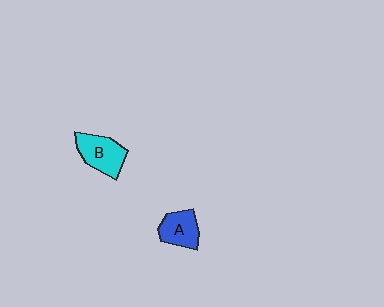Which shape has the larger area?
Shape B (cyan).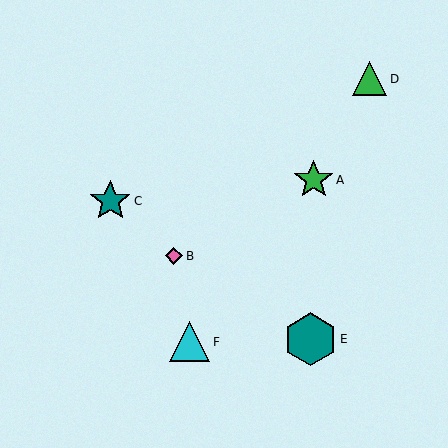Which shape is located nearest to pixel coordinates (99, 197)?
The teal star (labeled C) at (110, 201) is nearest to that location.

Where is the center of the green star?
The center of the green star is at (314, 180).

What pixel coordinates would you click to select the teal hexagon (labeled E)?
Click at (310, 339) to select the teal hexagon E.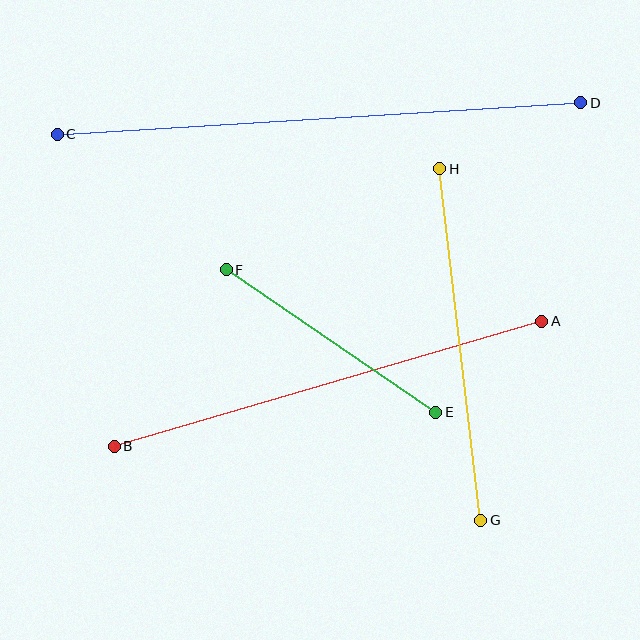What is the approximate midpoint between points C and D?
The midpoint is at approximately (319, 119) pixels.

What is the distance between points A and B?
The distance is approximately 445 pixels.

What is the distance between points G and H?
The distance is approximately 354 pixels.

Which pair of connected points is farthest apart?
Points C and D are farthest apart.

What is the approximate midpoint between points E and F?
The midpoint is at approximately (331, 341) pixels.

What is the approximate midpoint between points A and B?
The midpoint is at approximately (328, 384) pixels.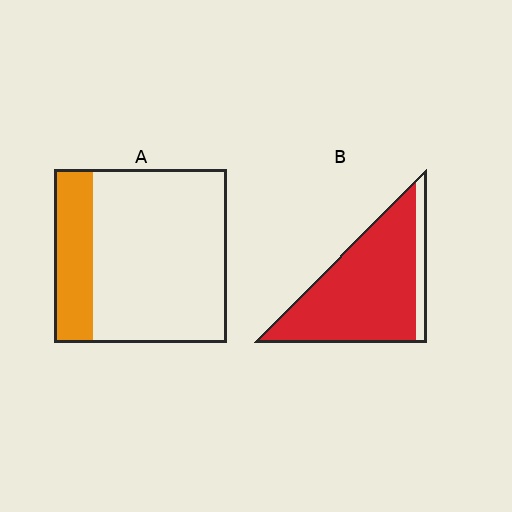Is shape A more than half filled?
No.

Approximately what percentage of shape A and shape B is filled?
A is approximately 25% and B is approximately 90%.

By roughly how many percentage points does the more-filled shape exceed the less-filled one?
By roughly 65 percentage points (B over A).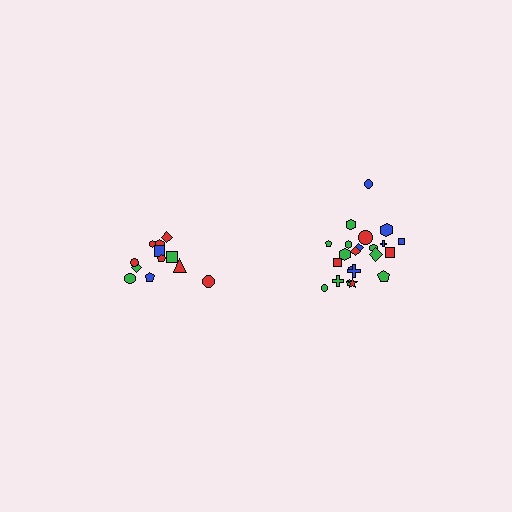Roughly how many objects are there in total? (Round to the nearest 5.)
Roughly 35 objects in total.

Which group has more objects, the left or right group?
The right group.